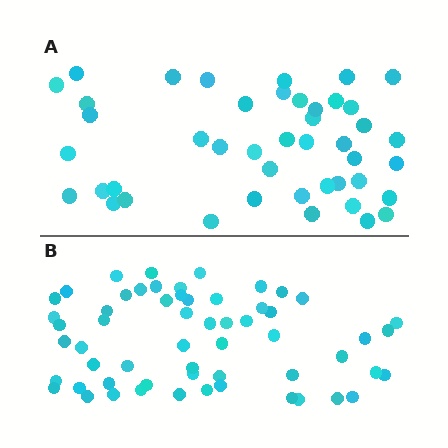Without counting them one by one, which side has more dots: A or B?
Region B (the bottom region) has more dots.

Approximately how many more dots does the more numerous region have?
Region B has approximately 15 more dots than region A.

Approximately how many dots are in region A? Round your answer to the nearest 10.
About 40 dots. (The exact count is 44, which rounds to 40.)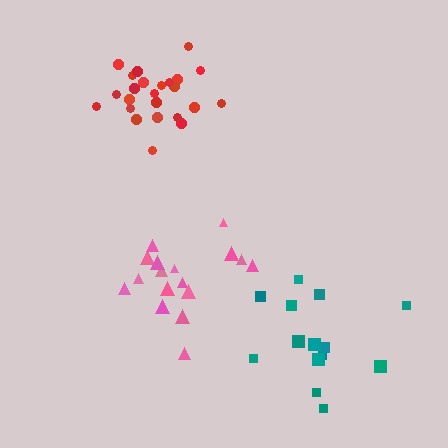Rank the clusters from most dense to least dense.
red, pink, teal.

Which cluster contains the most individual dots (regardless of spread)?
Red (24).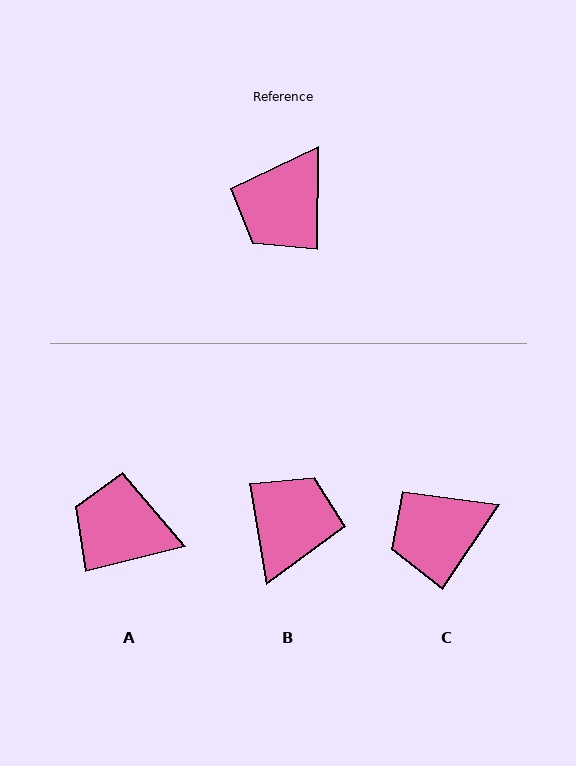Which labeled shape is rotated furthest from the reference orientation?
B, about 170 degrees away.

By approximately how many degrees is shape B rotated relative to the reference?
Approximately 170 degrees clockwise.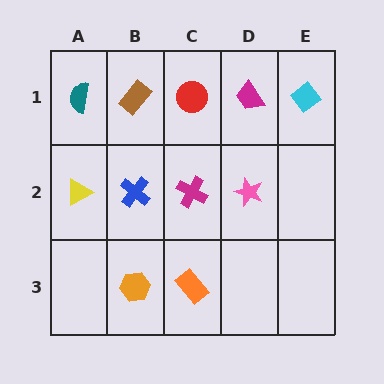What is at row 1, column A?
A teal semicircle.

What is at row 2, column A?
A yellow triangle.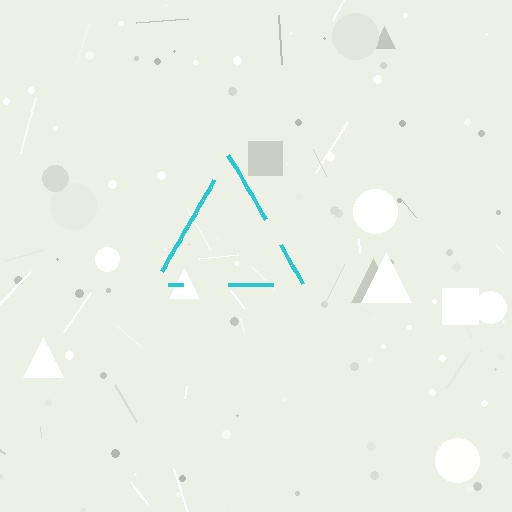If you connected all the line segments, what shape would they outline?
They would outline a triangle.